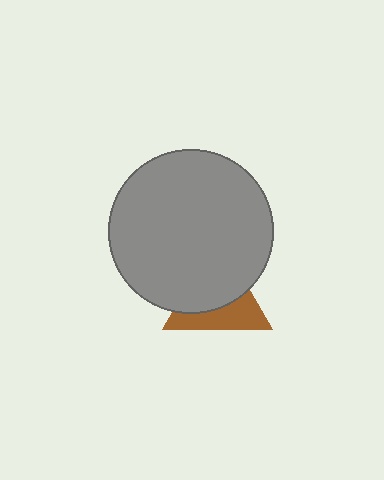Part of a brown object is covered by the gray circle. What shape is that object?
It is a triangle.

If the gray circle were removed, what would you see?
You would see the complete brown triangle.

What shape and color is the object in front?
The object in front is a gray circle.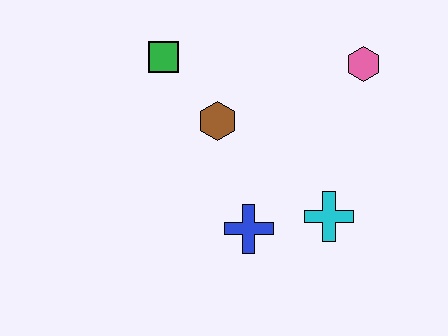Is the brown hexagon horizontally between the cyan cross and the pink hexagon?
No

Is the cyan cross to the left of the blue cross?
No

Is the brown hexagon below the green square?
Yes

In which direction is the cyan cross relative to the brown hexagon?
The cyan cross is to the right of the brown hexagon.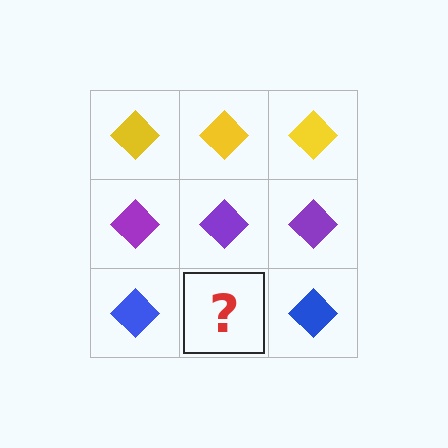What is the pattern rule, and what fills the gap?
The rule is that each row has a consistent color. The gap should be filled with a blue diamond.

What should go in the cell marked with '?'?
The missing cell should contain a blue diamond.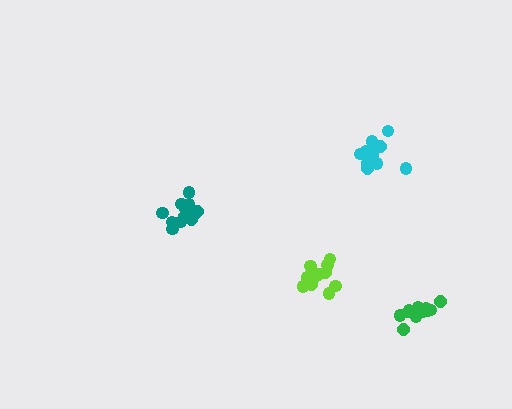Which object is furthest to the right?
The green cluster is rightmost.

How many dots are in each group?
Group 1: 11 dots, Group 2: 14 dots, Group 3: 15 dots, Group 4: 11 dots (51 total).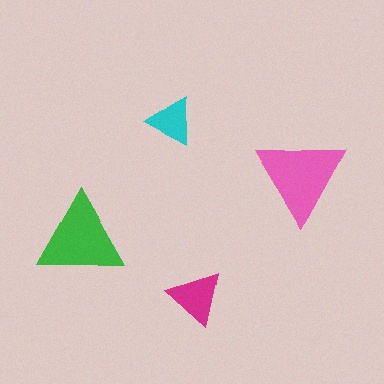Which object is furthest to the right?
The pink triangle is rightmost.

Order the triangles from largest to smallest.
the pink one, the green one, the magenta one, the cyan one.